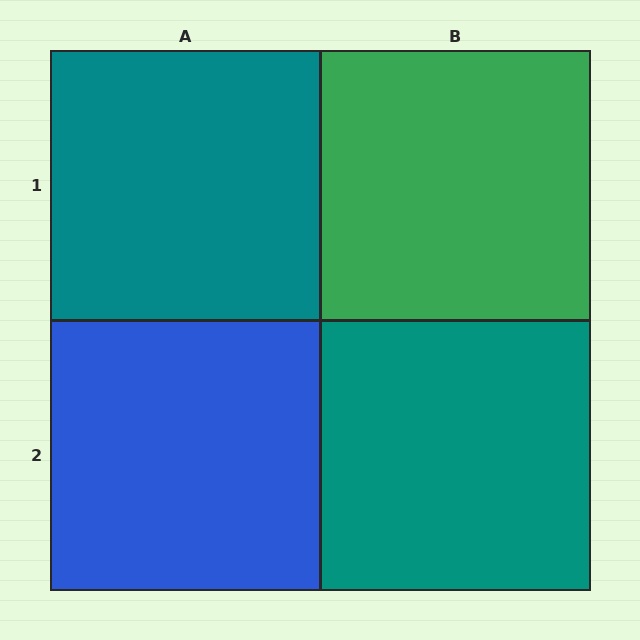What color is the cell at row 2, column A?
Blue.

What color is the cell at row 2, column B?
Teal.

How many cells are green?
1 cell is green.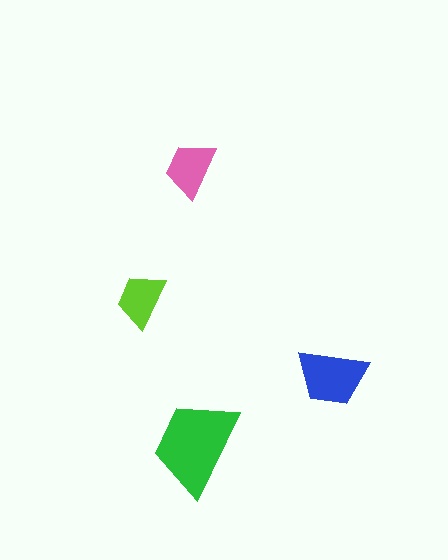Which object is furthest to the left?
The lime trapezoid is leftmost.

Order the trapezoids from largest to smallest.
the green one, the blue one, the pink one, the lime one.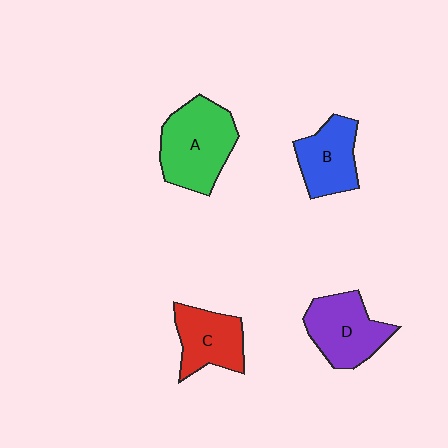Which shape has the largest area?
Shape A (green).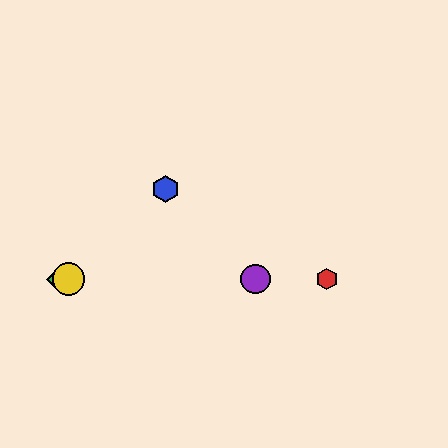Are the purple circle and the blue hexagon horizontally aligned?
No, the purple circle is at y≈279 and the blue hexagon is at y≈189.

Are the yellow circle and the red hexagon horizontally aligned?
Yes, both are at y≈279.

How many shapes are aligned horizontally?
4 shapes (the red hexagon, the green diamond, the yellow circle, the purple circle) are aligned horizontally.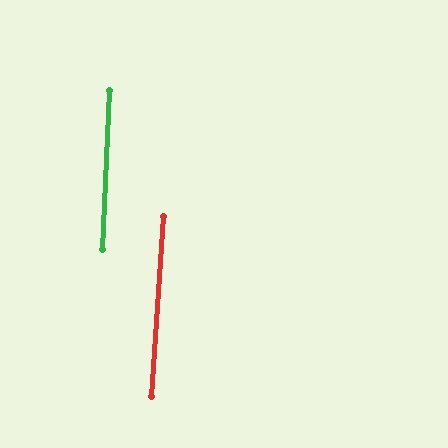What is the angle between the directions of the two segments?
Approximately 1 degree.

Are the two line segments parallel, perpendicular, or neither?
Parallel — their directions differ by only 1.4°.